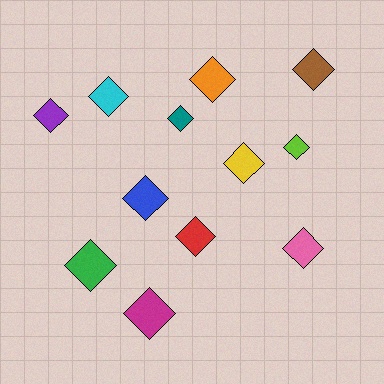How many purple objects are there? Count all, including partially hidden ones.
There is 1 purple object.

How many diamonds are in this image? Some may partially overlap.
There are 12 diamonds.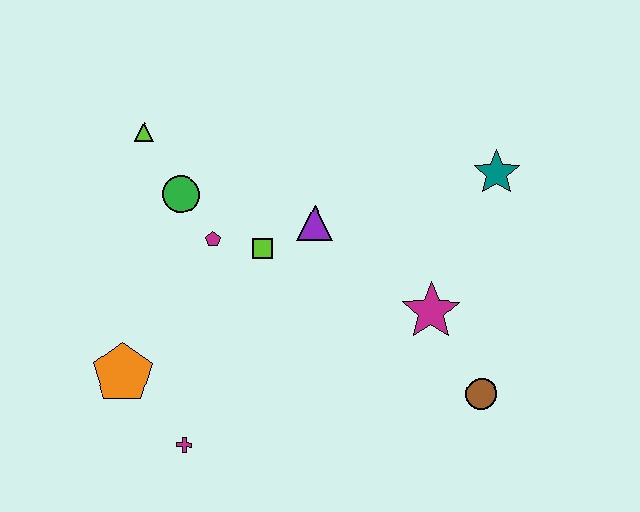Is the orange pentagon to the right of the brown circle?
No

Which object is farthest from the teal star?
The orange pentagon is farthest from the teal star.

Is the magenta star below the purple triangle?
Yes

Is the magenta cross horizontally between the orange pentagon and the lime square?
Yes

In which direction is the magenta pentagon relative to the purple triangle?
The magenta pentagon is to the left of the purple triangle.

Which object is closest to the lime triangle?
The green circle is closest to the lime triangle.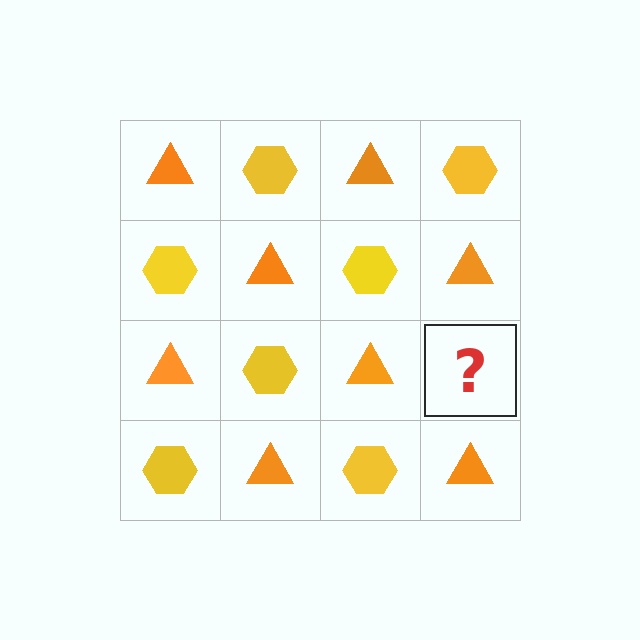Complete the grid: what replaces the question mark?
The question mark should be replaced with a yellow hexagon.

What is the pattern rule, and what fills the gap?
The rule is that it alternates orange triangle and yellow hexagon in a checkerboard pattern. The gap should be filled with a yellow hexagon.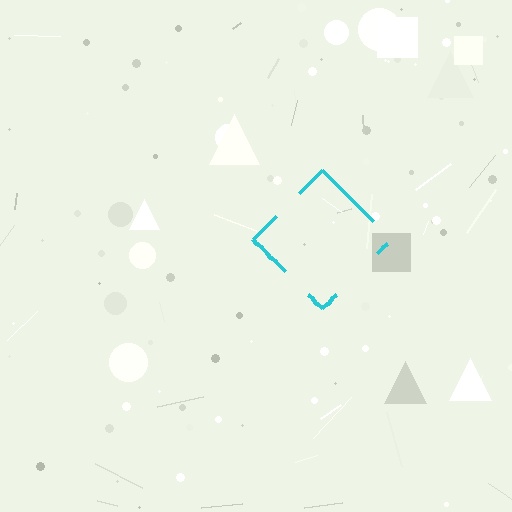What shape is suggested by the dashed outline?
The dashed outline suggests a diamond.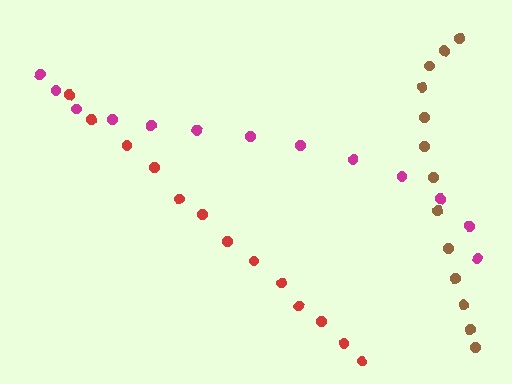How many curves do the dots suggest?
There are 3 distinct paths.